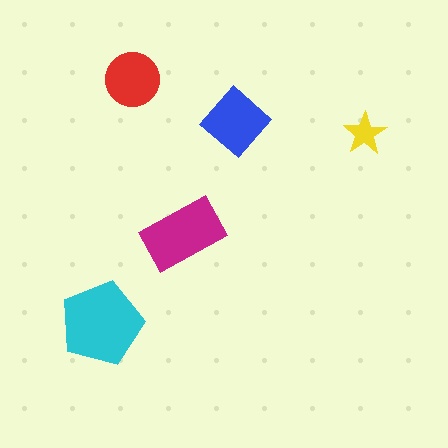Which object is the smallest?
The yellow star.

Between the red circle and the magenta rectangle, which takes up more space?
The magenta rectangle.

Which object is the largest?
The cyan pentagon.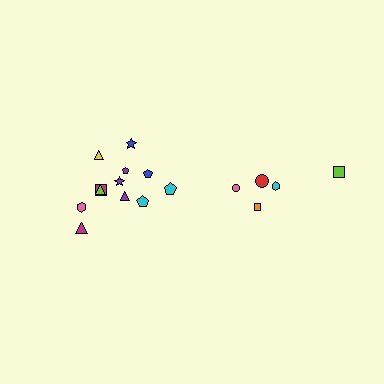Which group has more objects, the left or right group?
The left group.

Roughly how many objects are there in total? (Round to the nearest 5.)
Roughly 15 objects in total.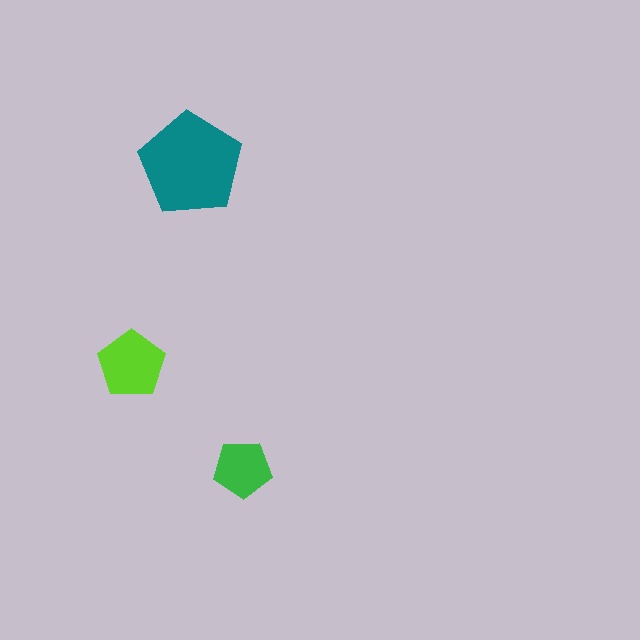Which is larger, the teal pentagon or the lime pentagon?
The teal one.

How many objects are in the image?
There are 3 objects in the image.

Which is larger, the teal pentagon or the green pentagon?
The teal one.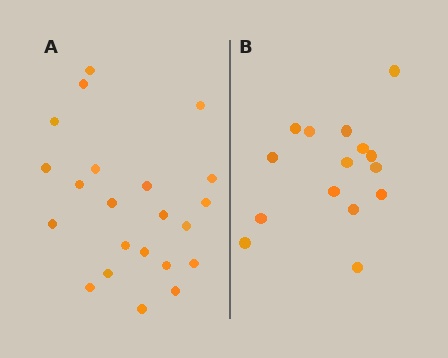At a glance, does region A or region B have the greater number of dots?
Region A (the left region) has more dots.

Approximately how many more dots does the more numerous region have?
Region A has roughly 8 or so more dots than region B.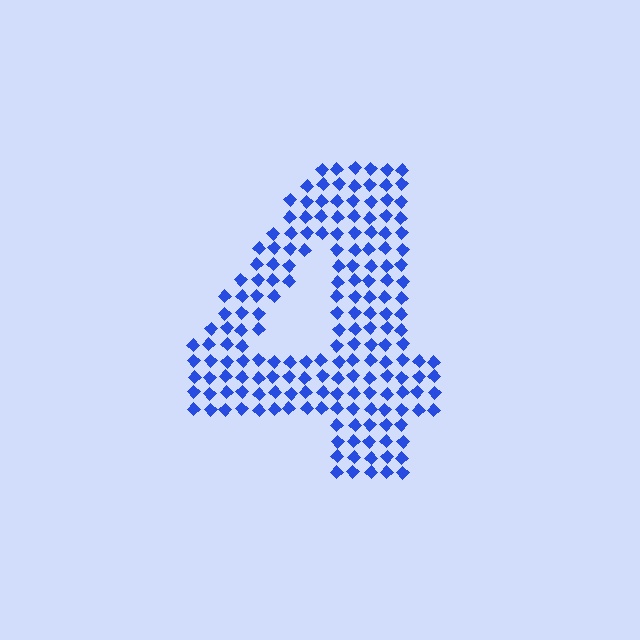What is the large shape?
The large shape is the digit 4.